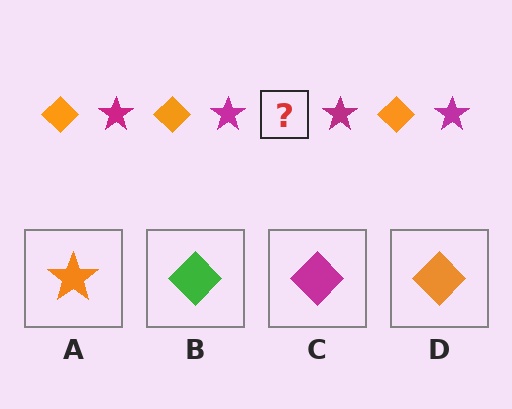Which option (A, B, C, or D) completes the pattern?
D.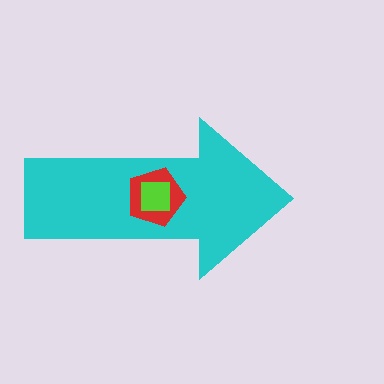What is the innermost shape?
The lime square.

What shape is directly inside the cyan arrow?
The red pentagon.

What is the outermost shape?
The cyan arrow.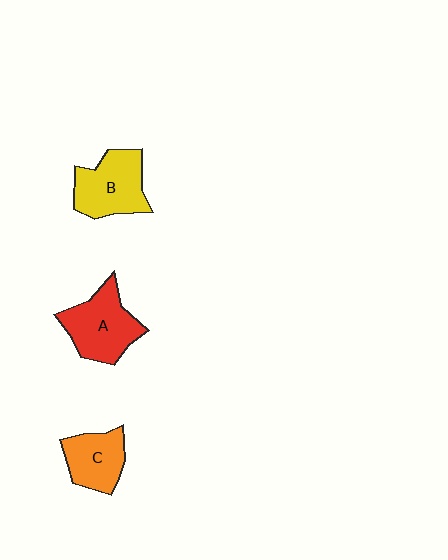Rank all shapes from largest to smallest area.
From largest to smallest: A (red), B (yellow), C (orange).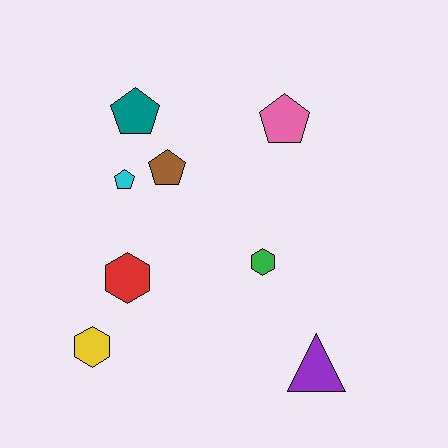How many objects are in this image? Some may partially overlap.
There are 8 objects.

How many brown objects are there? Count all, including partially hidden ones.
There is 1 brown object.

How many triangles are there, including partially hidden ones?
There is 1 triangle.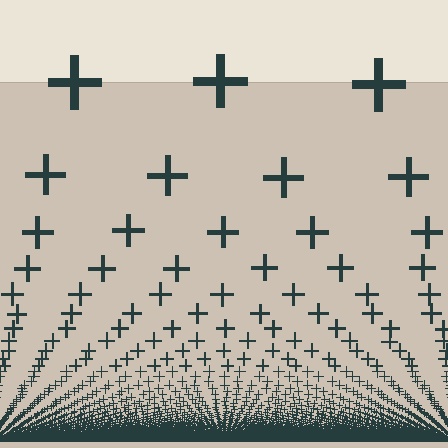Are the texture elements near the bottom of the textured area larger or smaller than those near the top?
Smaller. The gradient is inverted — elements near the bottom are smaller and denser.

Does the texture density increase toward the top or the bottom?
Density increases toward the bottom.